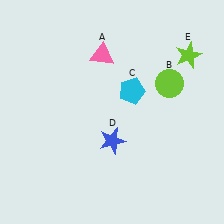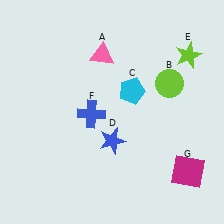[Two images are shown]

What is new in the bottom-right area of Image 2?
A magenta square (G) was added in the bottom-right area of Image 2.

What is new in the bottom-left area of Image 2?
A blue cross (F) was added in the bottom-left area of Image 2.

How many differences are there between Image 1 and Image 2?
There are 2 differences between the two images.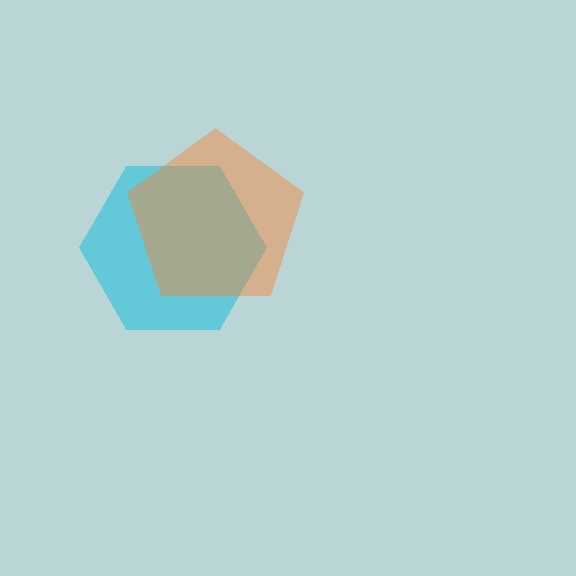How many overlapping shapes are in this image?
There are 2 overlapping shapes in the image.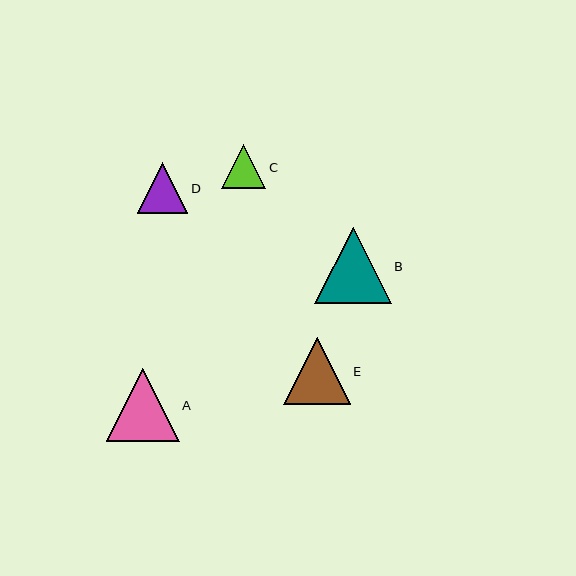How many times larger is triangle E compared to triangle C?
Triangle E is approximately 1.5 times the size of triangle C.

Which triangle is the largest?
Triangle B is the largest with a size of approximately 76 pixels.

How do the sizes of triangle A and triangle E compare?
Triangle A and triangle E are approximately the same size.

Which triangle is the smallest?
Triangle C is the smallest with a size of approximately 45 pixels.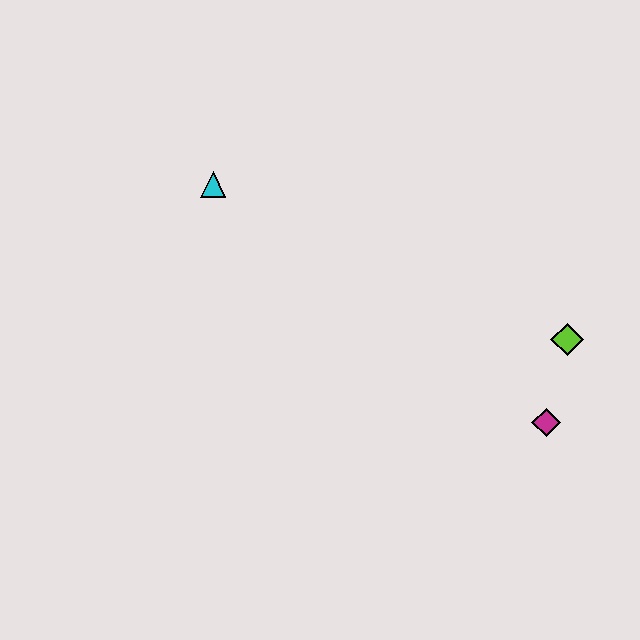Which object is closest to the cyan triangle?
The lime diamond is closest to the cyan triangle.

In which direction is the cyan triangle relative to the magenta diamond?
The cyan triangle is to the left of the magenta diamond.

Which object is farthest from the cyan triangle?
The magenta diamond is farthest from the cyan triangle.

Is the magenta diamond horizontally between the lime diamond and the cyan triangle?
Yes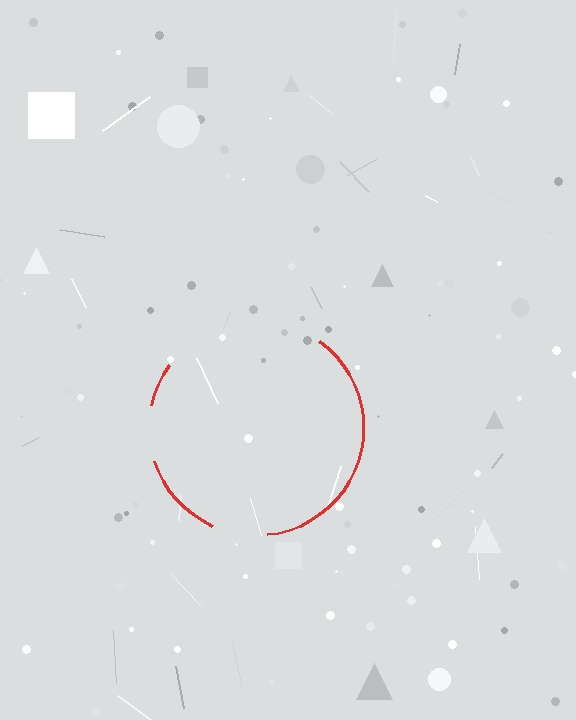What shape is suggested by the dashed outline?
The dashed outline suggests a circle.